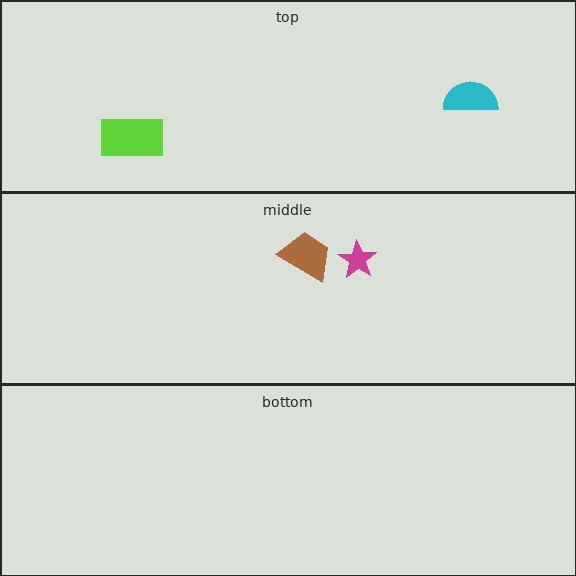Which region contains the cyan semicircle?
The top region.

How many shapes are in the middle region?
2.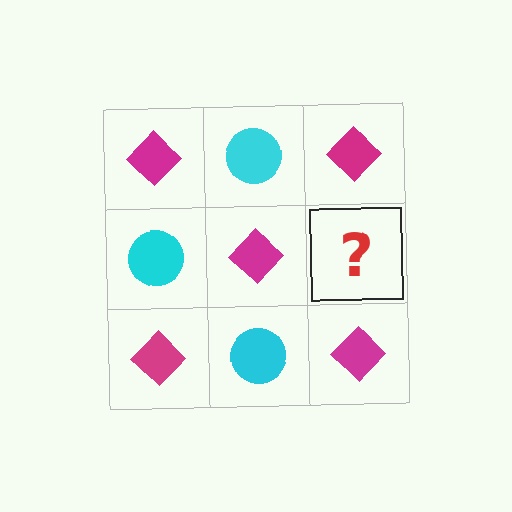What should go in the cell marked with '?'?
The missing cell should contain a cyan circle.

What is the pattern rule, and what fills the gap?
The rule is that it alternates magenta diamond and cyan circle in a checkerboard pattern. The gap should be filled with a cyan circle.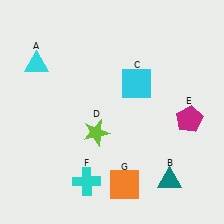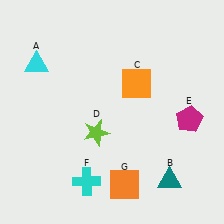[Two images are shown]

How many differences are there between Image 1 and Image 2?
There is 1 difference between the two images.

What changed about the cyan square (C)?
In Image 1, C is cyan. In Image 2, it changed to orange.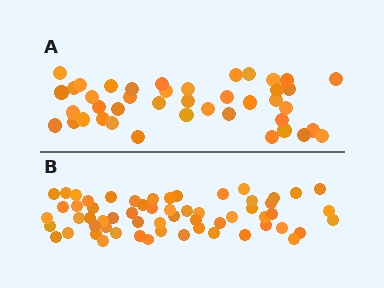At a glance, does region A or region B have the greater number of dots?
Region B (the bottom region) has more dots.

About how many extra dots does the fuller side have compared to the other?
Region B has approximately 20 more dots than region A.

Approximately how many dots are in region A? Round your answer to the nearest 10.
About 40 dots. (The exact count is 42, which rounds to 40.)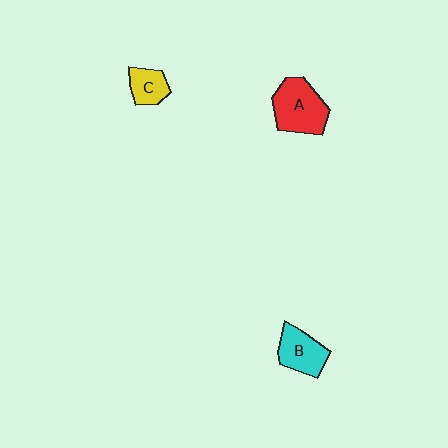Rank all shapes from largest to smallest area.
From largest to smallest: A (red), B (cyan), C (yellow).